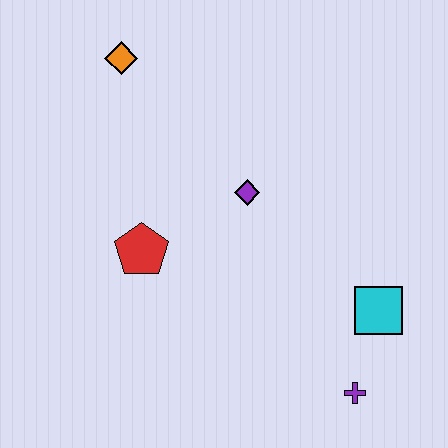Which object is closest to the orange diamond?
The purple diamond is closest to the orange diamond.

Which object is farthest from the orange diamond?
The purple cross is farthest from the orange diamond.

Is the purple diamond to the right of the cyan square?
No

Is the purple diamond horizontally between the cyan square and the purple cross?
No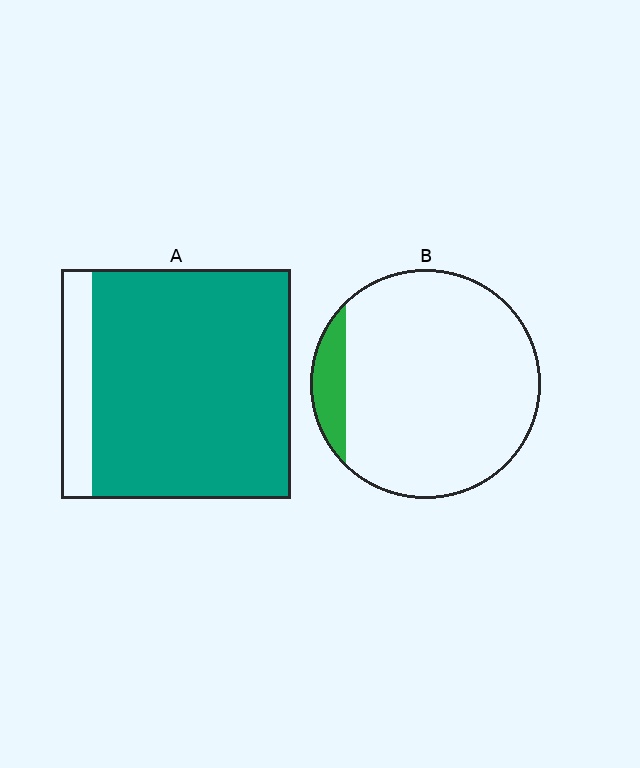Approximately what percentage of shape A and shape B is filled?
A is approximately 85% and B is approximately 10%.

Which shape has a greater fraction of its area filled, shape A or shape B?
Shape A.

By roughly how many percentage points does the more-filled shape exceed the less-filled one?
By roughly 75 percentage points (A over B).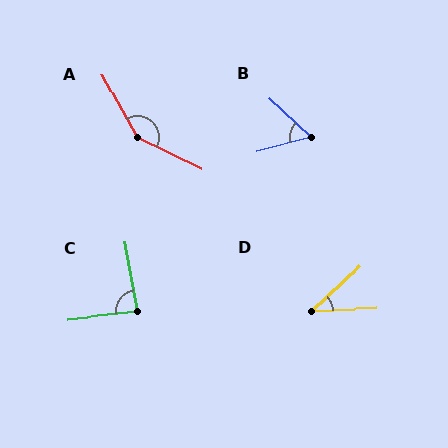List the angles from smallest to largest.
D (41°), B (58°), C (86°), A (145°).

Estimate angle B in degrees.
Approximately 58 degrees.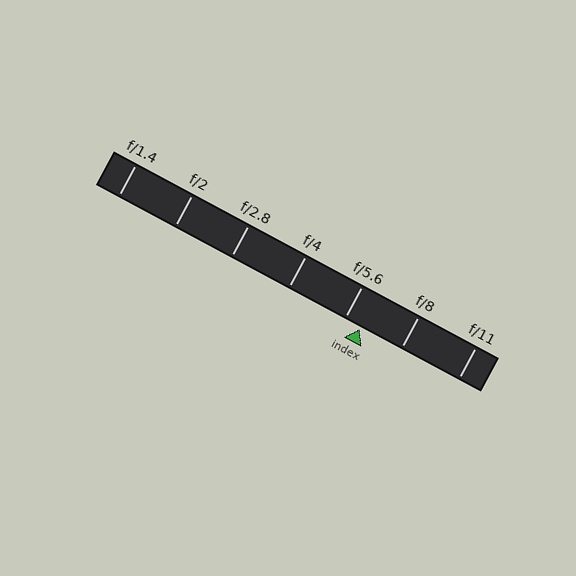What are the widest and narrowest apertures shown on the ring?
The widest aperture shown is f/1.4 and the narrowest is f/11.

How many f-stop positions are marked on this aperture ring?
There are 7 f-stop positions marked.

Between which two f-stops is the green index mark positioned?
The index mark is between f/5.6 and f/8.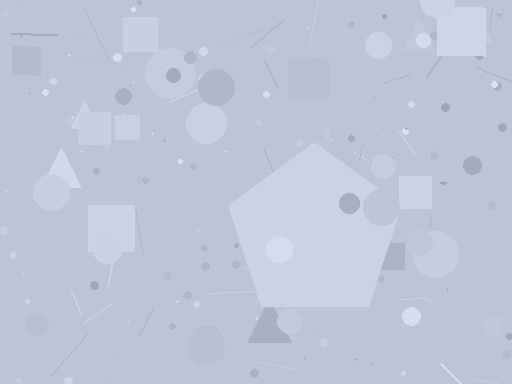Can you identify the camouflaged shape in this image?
The camouflaged shape is a pentagon.